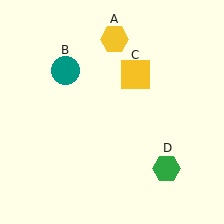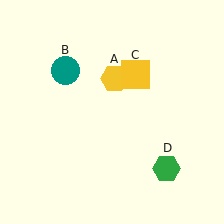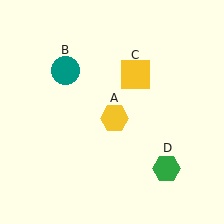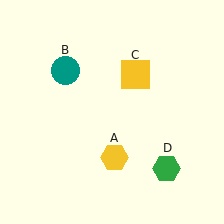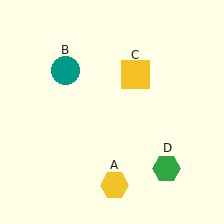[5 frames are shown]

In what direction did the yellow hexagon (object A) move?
The yellow hexagon (object A) moved down.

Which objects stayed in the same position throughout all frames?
Teal circle (object B) and yellow square (object C) and green hexagon (object D) remained stationary.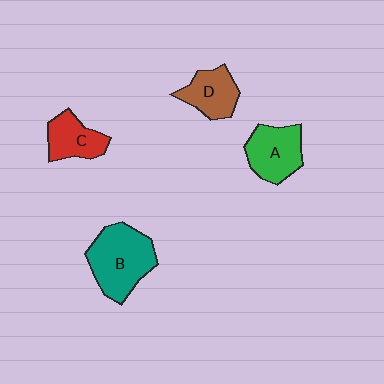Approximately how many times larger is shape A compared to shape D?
Approximately 1.2 times.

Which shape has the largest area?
Shape B (teal).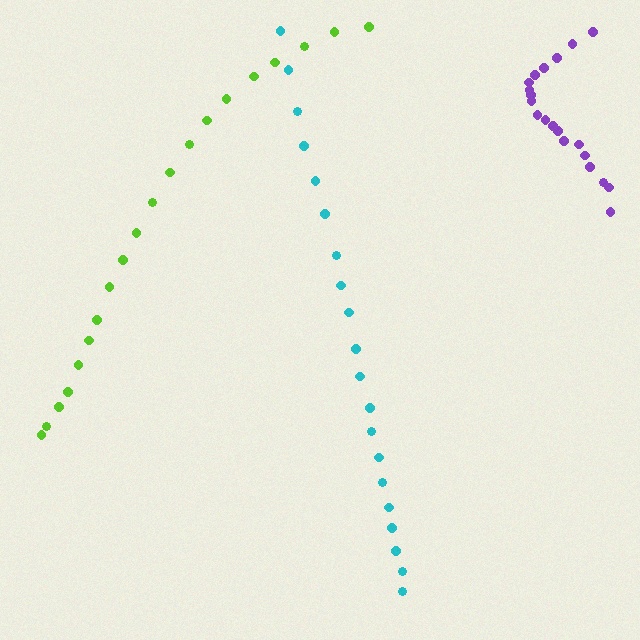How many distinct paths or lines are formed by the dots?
There are 3 distinct paths.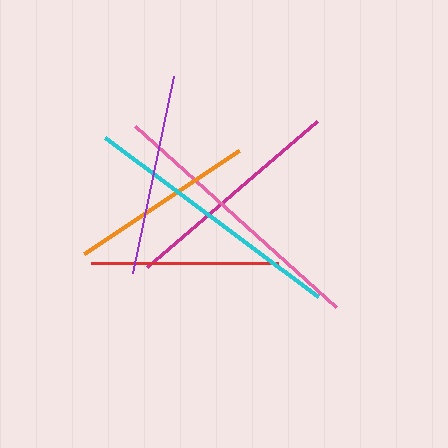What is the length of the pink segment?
The pink segment is approximately 271 pixels long.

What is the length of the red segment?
The red segment is approximately 187 pixels long.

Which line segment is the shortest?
The orange line is the shortest at approximately 186 pixels.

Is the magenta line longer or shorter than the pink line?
The pink line is longer than the magenta line.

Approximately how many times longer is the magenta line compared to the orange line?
The magenta line is approximately 1.2 times the length of the orange line.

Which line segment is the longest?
The pink line is the longest at approximately 271 pixels.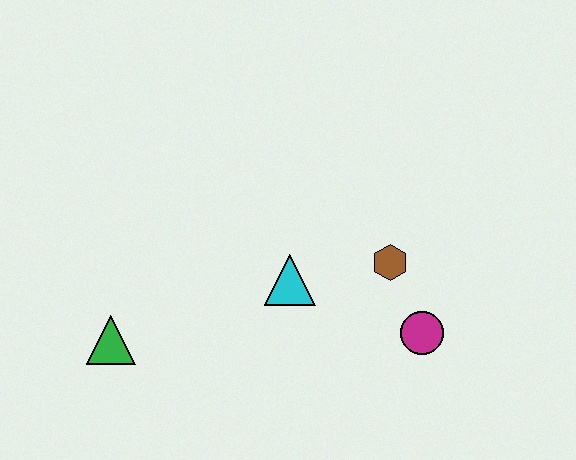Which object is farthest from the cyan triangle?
The green triangle is farthest from the cyan triangle.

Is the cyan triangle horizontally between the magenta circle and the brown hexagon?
No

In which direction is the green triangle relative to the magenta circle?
The green triangle is to the left of the magenta circle.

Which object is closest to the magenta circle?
The brown hexagon is closest to the magenta circle.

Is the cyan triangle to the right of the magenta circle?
No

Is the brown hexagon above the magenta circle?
Yes